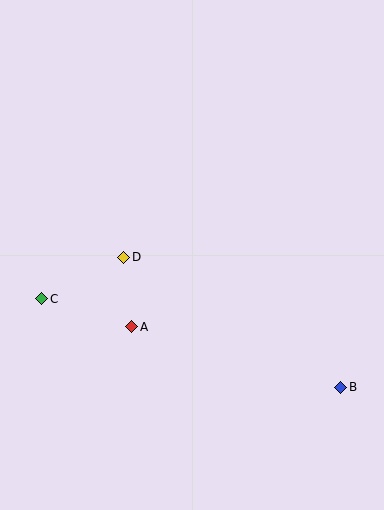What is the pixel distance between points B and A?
The distance between B and A is 217 pixels.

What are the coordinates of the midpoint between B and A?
The midpoint between B and A is at (236, 357).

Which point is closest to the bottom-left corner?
Point C is closest to the bottom-left corner.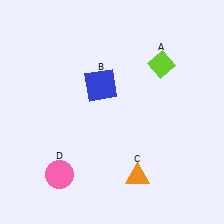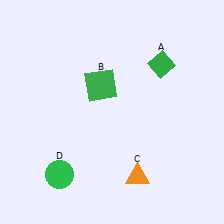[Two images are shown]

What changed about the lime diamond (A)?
In Image 1, A is lime. In Image 2, it changed to green.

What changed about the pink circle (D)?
In Image 1, D is pink. In Image 2, it changed to green.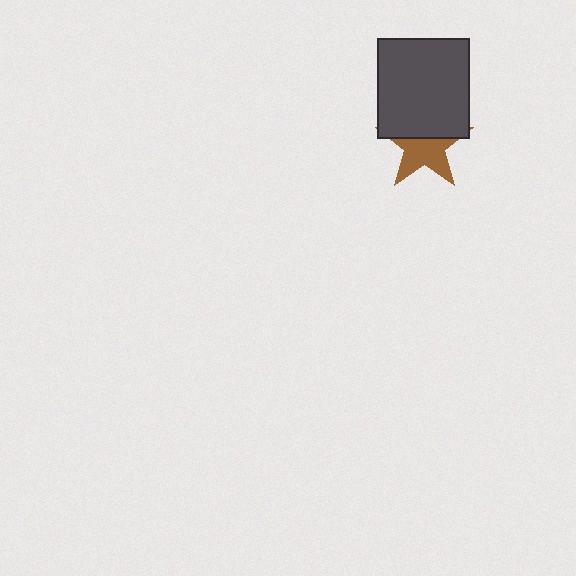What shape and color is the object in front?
The object in front is a dark gray rectangle.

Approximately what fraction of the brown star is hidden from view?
Roughly 45% of the brown star is hidden behind the dark gray rectangle.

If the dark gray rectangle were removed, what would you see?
You would see the complete brown star.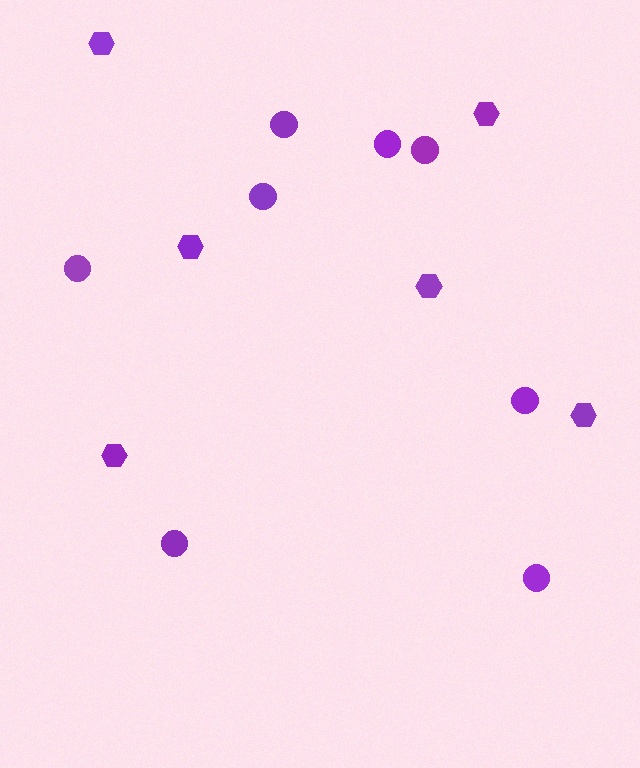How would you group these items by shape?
There are 2 groups: one group of hexagons (6) and one group of circles (8).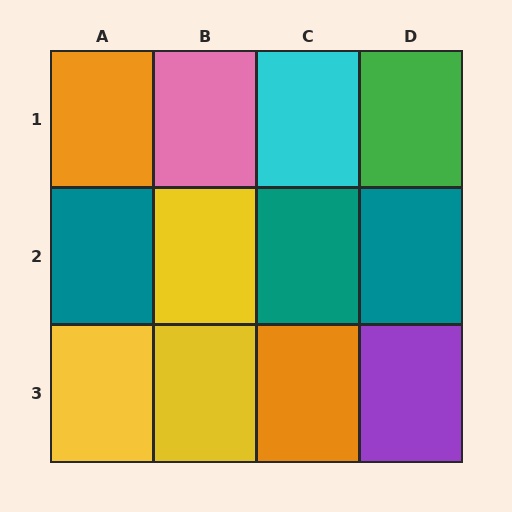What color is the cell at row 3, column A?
Yellow.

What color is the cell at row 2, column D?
Teal.